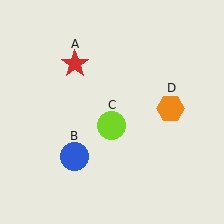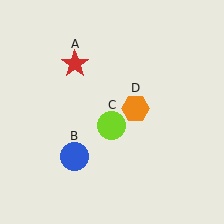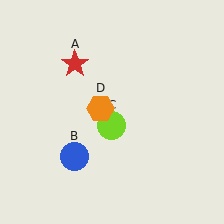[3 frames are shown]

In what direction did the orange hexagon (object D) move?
The orange hexagon (object D) moved left.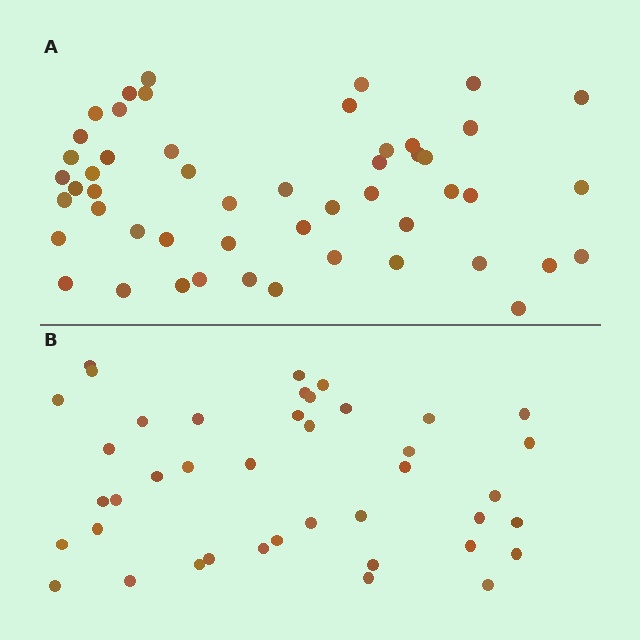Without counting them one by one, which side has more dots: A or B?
Region A (the top region) has more dots.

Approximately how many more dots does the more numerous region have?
Region A has roughly 10 or so more dots than region B.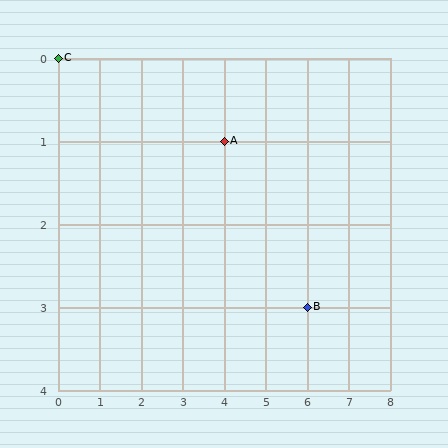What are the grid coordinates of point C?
Point C is at grid coordinates (0, 0).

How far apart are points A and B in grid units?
Points A and B are 2 columns and 2 rows apart (about 2.8 grid units diagonally).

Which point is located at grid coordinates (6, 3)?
Point B is at (6, 3).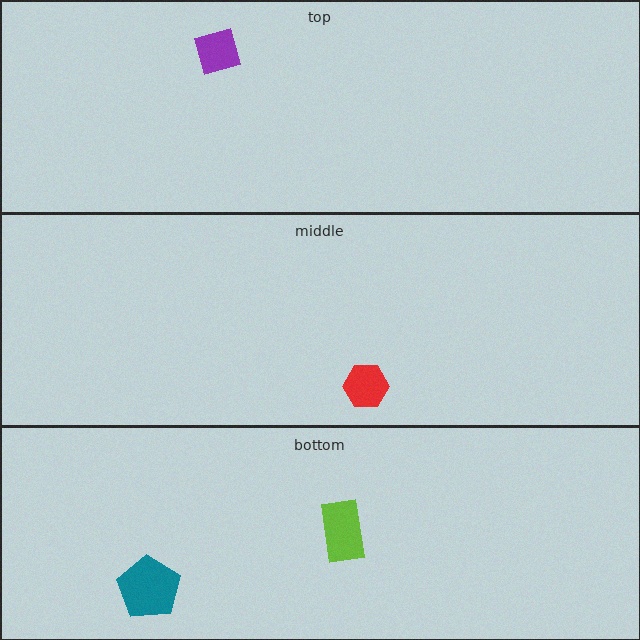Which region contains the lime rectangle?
The bottom region.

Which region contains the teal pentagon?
The bottom region.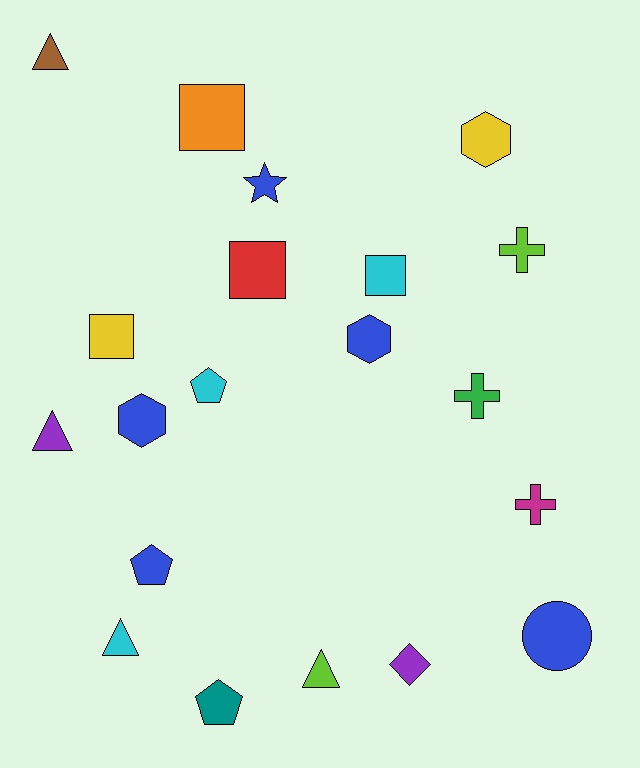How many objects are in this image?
There are 20 objects.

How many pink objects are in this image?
There are no pink objects.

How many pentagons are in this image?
There are 3 pentagons.